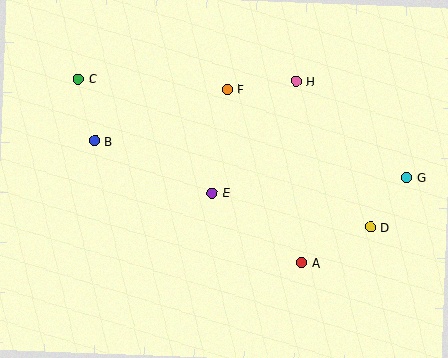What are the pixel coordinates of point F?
Point F is at (228, 89).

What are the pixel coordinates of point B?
Point B is at (95, 141).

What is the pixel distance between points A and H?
The distance between A and H is 182 pixels.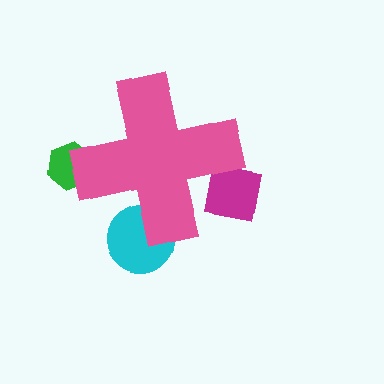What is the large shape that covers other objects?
A pink cross.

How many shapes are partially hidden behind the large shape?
3 shapes are partially hidden.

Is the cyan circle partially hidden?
Yes, the cyan circle is partially hidden behind the pink cross.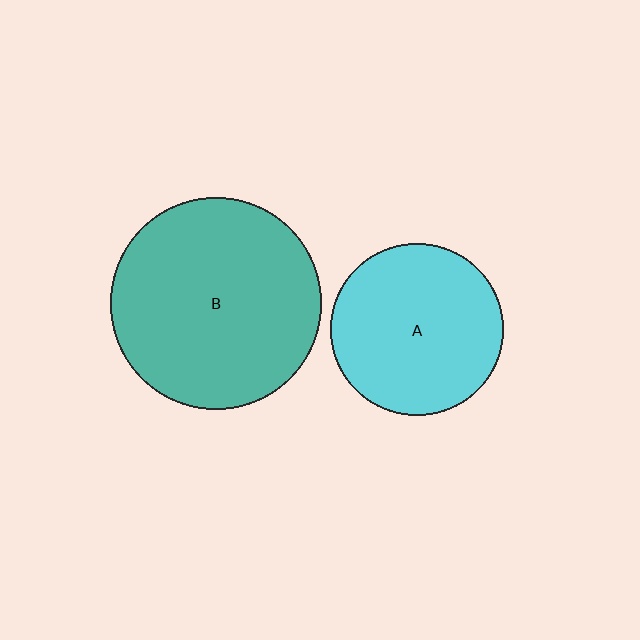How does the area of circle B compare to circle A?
Approximately 1.5 times.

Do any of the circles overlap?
No, none of the circles overlap.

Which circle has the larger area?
Circle B (teal).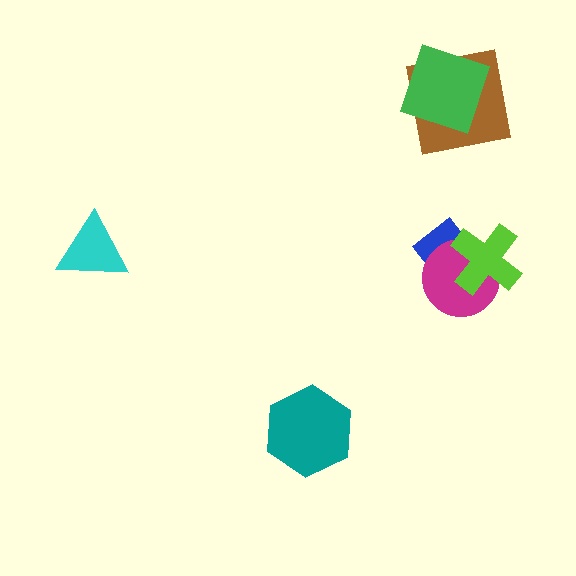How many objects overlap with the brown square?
1 object overlaps with the brown square.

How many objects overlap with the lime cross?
2 objects overlap with the lime cross.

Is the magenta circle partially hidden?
Yes, it is partially covered by another shape.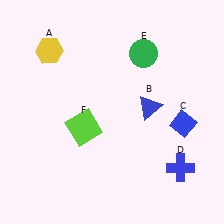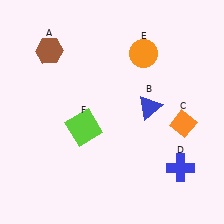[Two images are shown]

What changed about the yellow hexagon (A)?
In Image 1, A is yellow. In Image 2, it changed to brown.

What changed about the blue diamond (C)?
In Image 1, C is blue. In Image 2, it changed to orange.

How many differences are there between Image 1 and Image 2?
There are 3 differences between the two images.